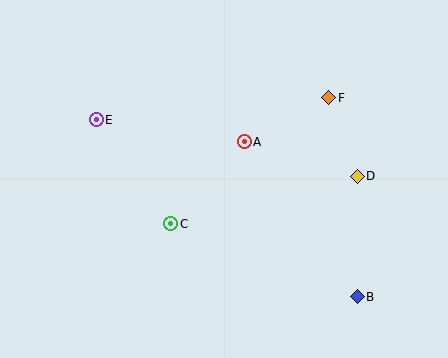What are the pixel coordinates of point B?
Point B is at (357, 297).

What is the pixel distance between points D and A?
The distance between D and A is 118 pixels.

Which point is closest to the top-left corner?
Point E is closest to the top-left corner.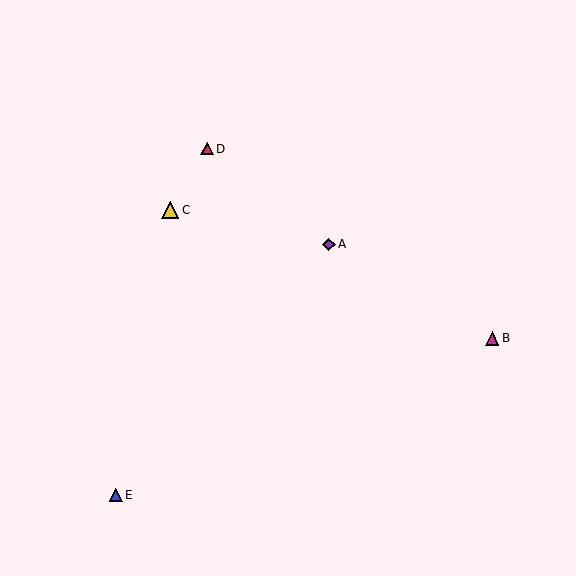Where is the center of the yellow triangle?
The center of the yellow triangle is at (170, 210).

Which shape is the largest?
The yellow triangle (labeled C) is the largest.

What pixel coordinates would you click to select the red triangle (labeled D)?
Click at (207, 149) to select the red triangle D.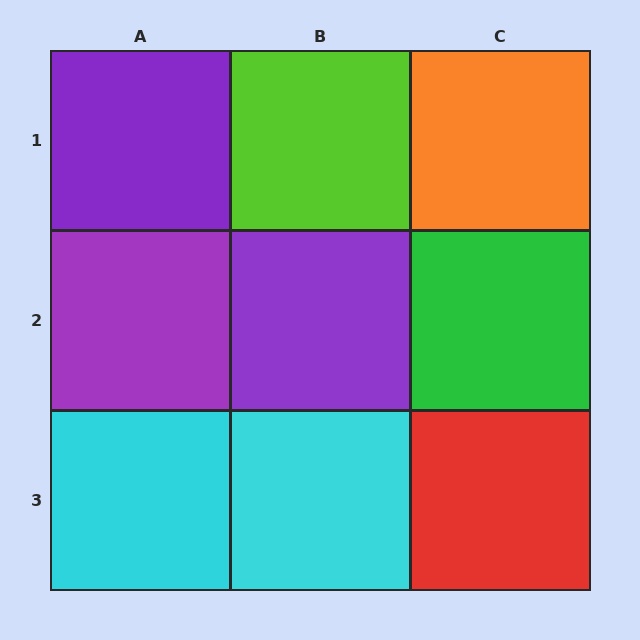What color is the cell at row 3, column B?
Cyan.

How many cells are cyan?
2 cells are cyan.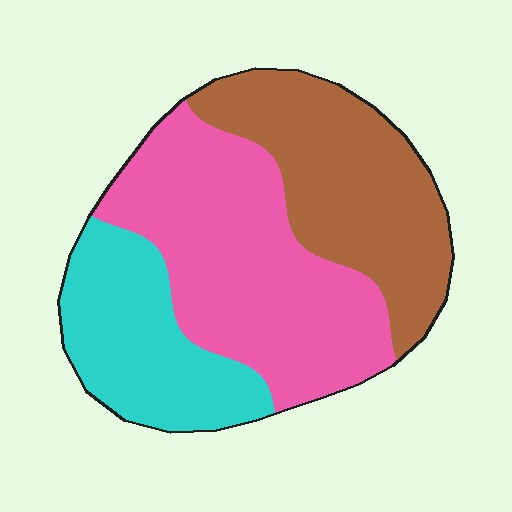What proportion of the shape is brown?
Brown takes up about one third (1/3) of the shape.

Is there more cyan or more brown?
Brown.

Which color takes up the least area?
Cyan, at roughly 25%.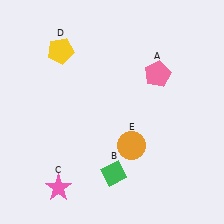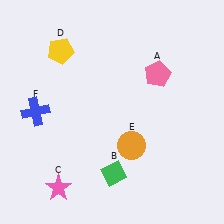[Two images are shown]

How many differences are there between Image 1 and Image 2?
There is 1 difference between the two images.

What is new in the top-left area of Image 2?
A blue cross (F) was added in the top-left area of Image 2.